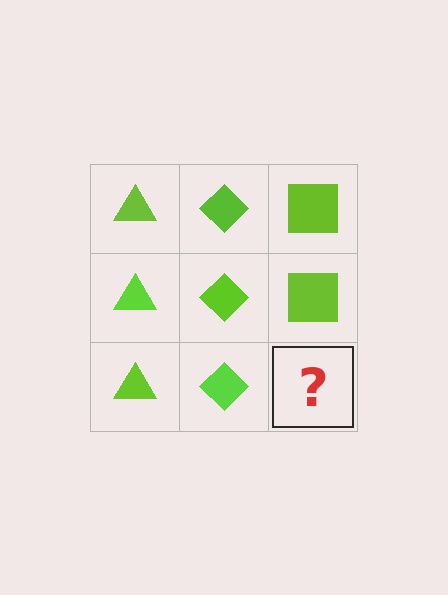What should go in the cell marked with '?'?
The missing cell should contain a lime square.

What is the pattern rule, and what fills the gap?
The rule is that each column has a consistent shape. The gap should be filled with a lime square.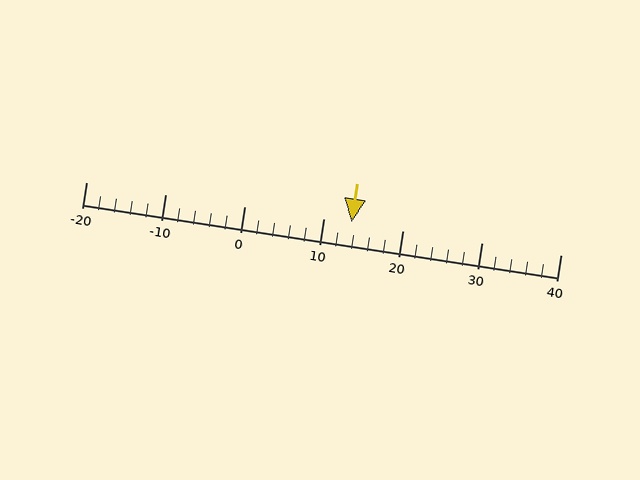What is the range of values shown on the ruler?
The ruler shows values from -20 to 40.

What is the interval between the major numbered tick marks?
The major tick marks are spaced 10 units apart.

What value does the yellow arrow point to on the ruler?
The yellow arrow points to approximately 14.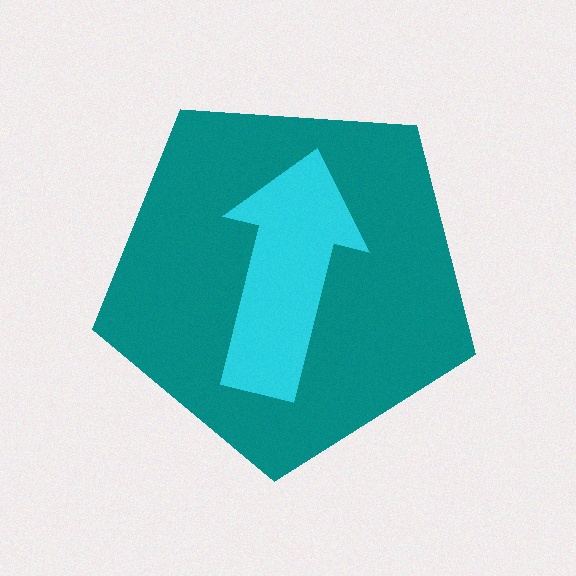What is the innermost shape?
The cyan arrow.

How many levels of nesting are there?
2.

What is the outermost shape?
The teal pentagon.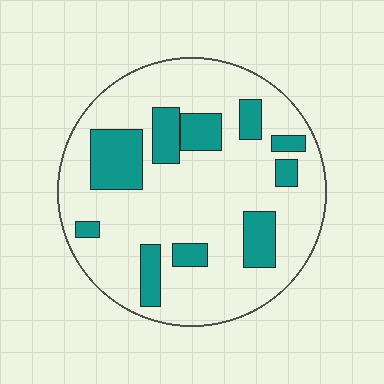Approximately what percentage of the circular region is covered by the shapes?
Approximately 25%.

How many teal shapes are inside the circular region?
10.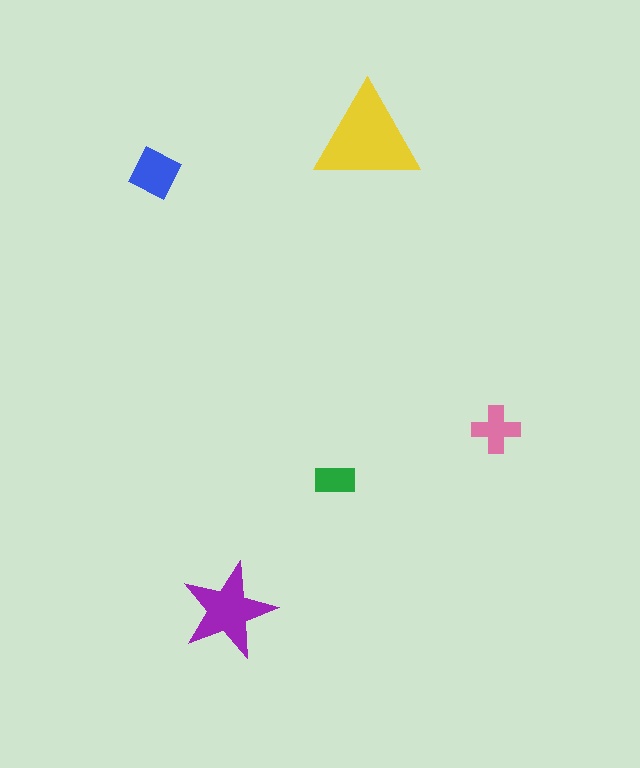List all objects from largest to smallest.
The yellow triangle, the purple star, the blue diamond, the pink cross, the green rectangle.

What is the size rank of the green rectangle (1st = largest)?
5th.